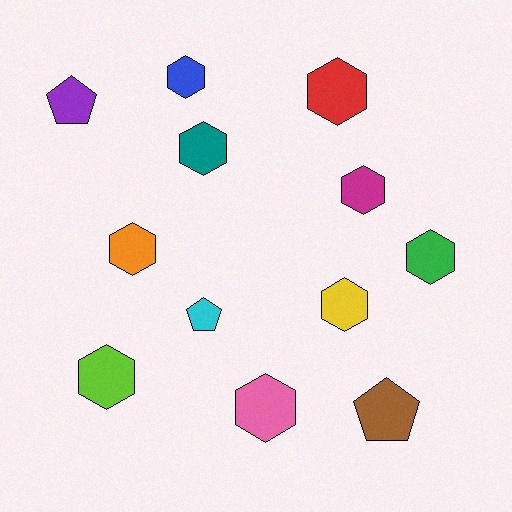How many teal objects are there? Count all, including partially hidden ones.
There is 1 teal object.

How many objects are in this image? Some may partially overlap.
There are 12 objects.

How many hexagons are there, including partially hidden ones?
There are 9 hexagons.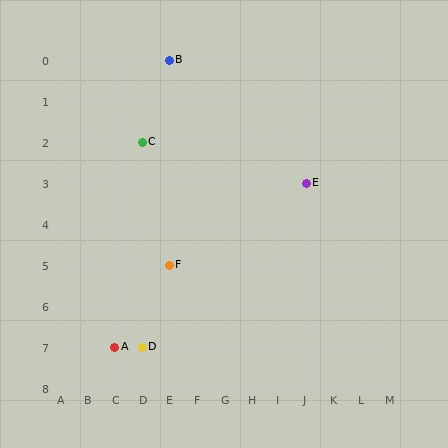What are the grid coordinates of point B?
Point B is at grid coordinates (E, 0).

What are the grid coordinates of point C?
Point C is at grid coordinates (D, 2).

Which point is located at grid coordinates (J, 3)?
Point E is at (J, 3).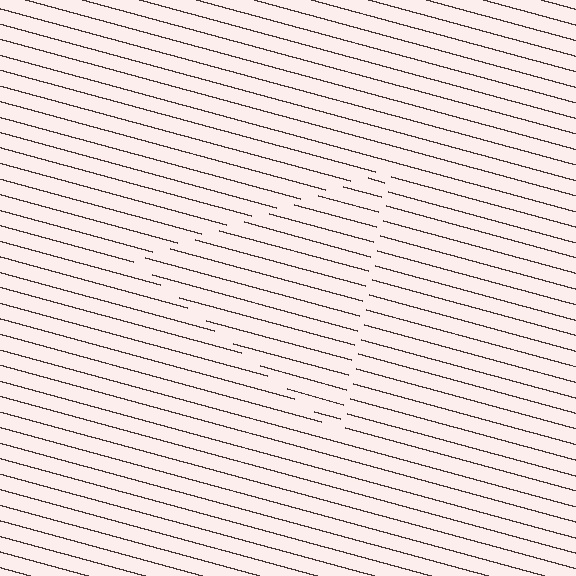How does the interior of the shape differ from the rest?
The interior of the shape contains the same grating, shifted by half a period — the contour is defined by the phase discontinuity where line-ends from the inner and outer gratings abut.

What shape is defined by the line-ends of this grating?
An illusory triangle. The interior of the shape contains the same grating, shifted by half a period — the contour is defined by the phase discontinuity where line-ends from the inner and outer gratings abut.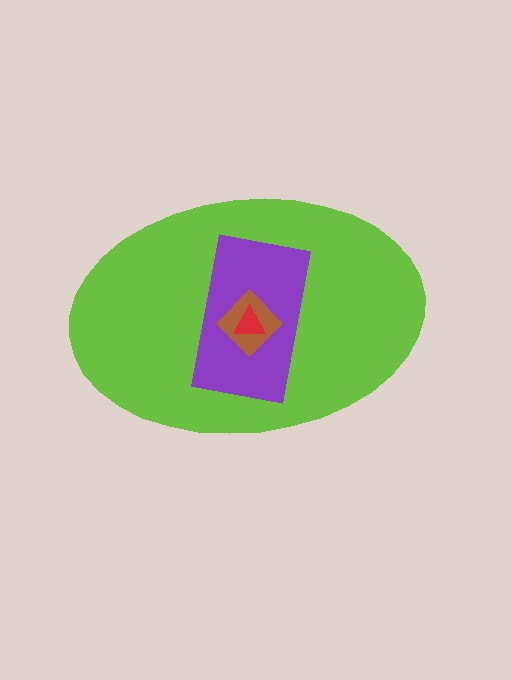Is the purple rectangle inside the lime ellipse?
Yes.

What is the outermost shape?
The lime ellipse.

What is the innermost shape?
The red triangle.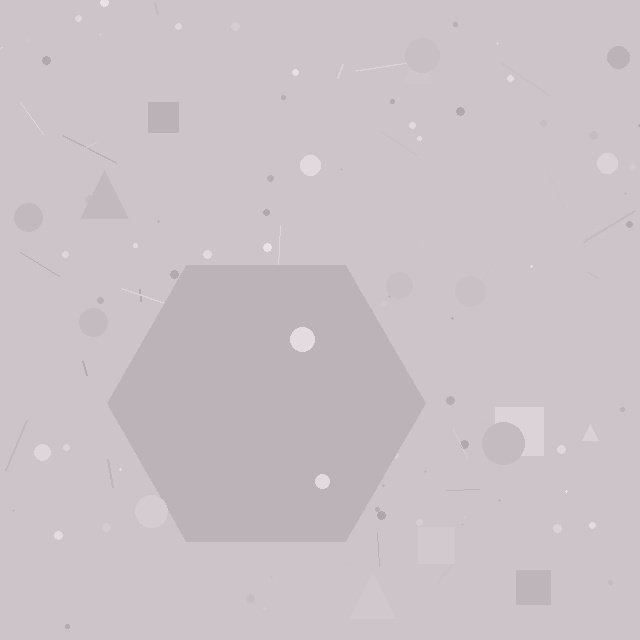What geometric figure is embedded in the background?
A hexagon is embedded in the background.